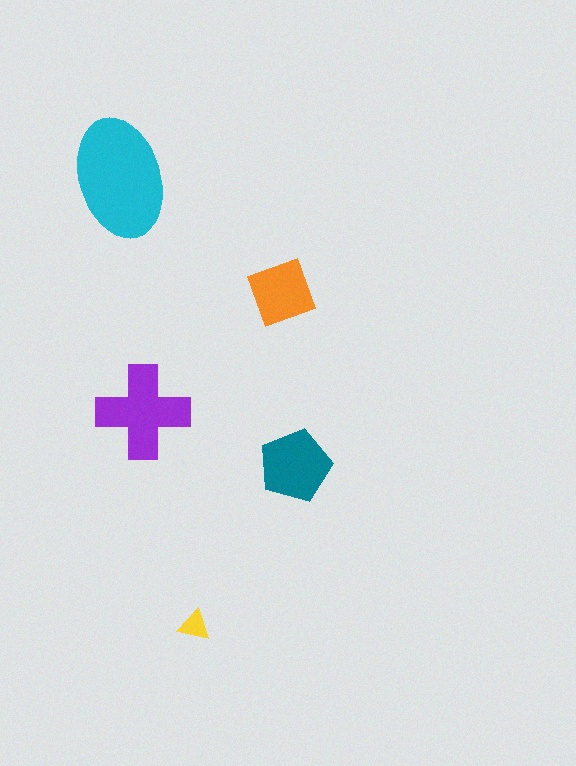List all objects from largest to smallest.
The cyan ellipse, the purple cross, the teal pentagon, the orange square, the yellow triangle.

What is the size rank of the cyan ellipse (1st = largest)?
1st.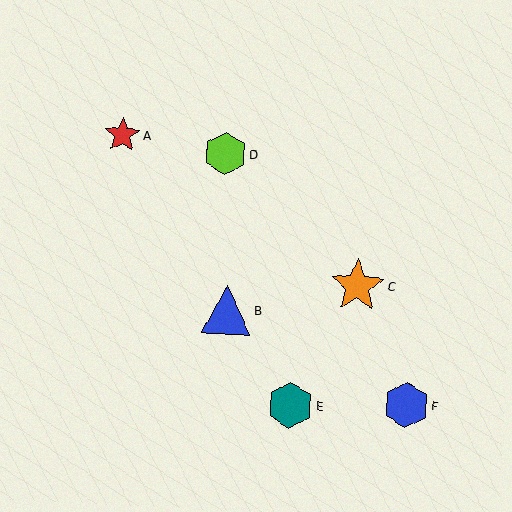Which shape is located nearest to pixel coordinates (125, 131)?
The red star (labeled A) at (122, 135) is nearest to that location.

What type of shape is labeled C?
Shape C is an orange star.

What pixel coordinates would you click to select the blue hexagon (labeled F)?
Click at (406, 405) to select the blue hexagon F.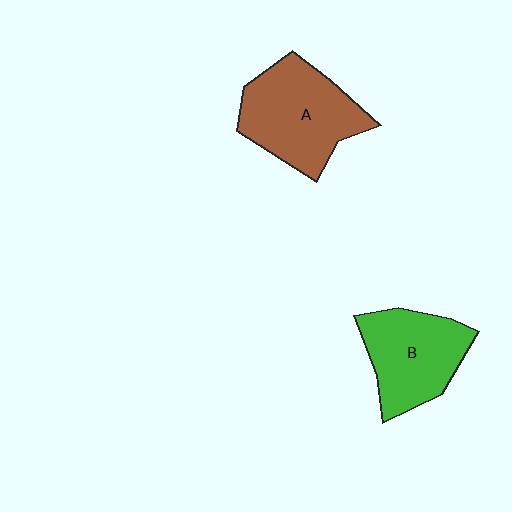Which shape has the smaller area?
Shape B (green).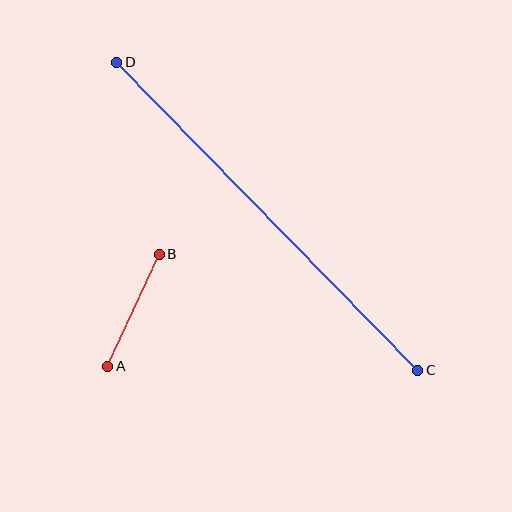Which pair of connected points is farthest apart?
Points C and D are farthest apart.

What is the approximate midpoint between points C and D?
The midpoint is at approximately (267, 216) pixels.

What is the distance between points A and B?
The distance is approximately 124 pixels.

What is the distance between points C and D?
The distance is approximately 431 pixels.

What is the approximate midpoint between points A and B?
The midpoint is at approximately (133, 310) pixels.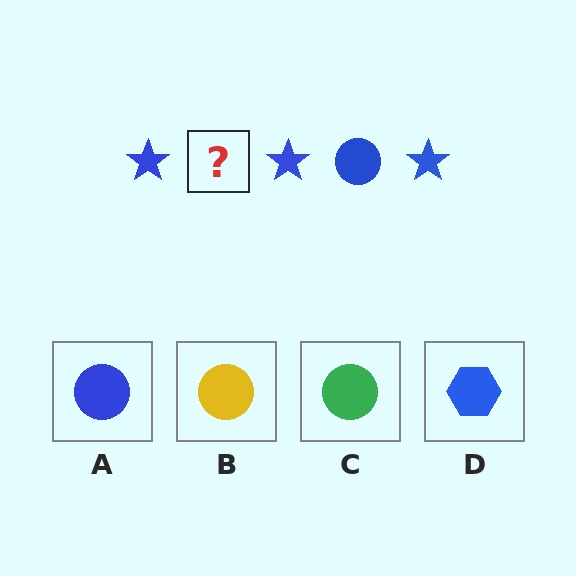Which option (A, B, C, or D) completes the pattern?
A.